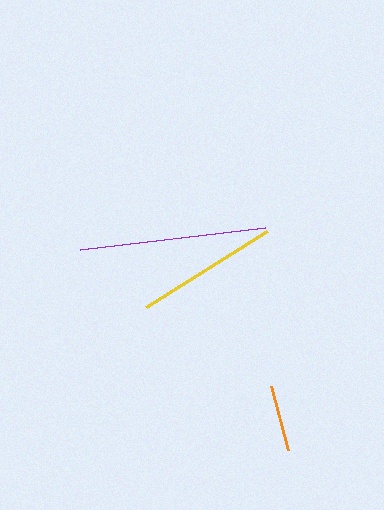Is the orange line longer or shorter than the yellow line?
The yellow line is longer than the orange line.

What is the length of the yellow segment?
The yellow segment is approximately 143 pixels long.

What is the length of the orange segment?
The orange segment is approximately 66 pixels long.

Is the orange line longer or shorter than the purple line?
The purple line is longer than the orange line.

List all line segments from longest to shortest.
From longest to shortest: purple, yellow, orange.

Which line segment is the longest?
The purple line is the longest at approximately 186 pixels.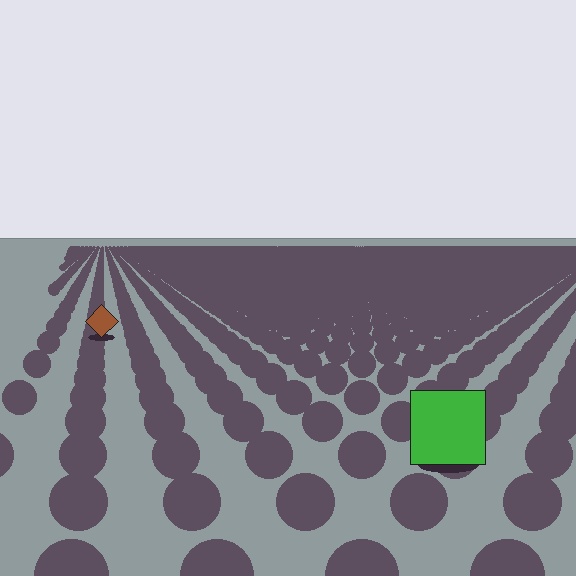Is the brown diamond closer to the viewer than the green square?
No. The green square is closer — you can tell from the texture gradient: the ground texture is coarser near it.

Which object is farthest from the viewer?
The brown diamond is farthest from the viewer. It appears smaller and the ground texture around it is denser.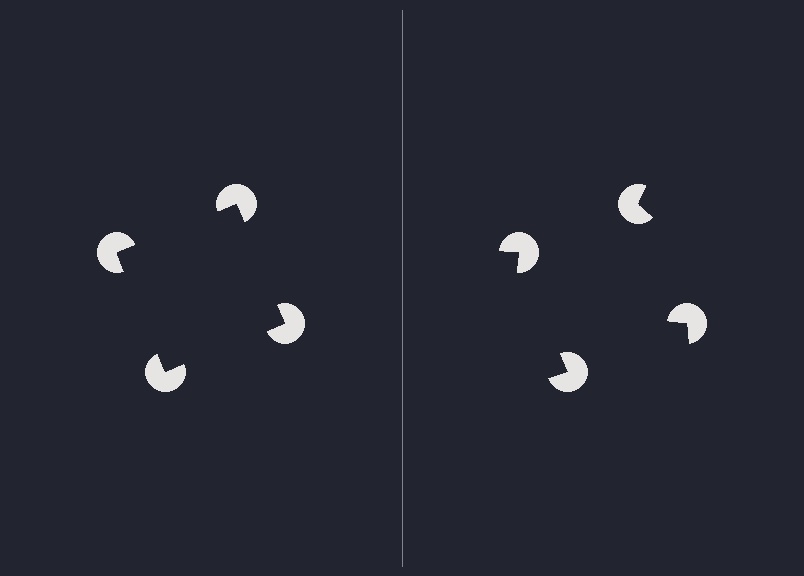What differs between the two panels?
The pac-man discs are positioned identically on both sides; only the wedge orientations differ. On the left they align to a square; on the right they are misaligned.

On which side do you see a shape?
An illusory square appears on the left side. On the right side the wedge cuts are rotated, so no coherent shape forms.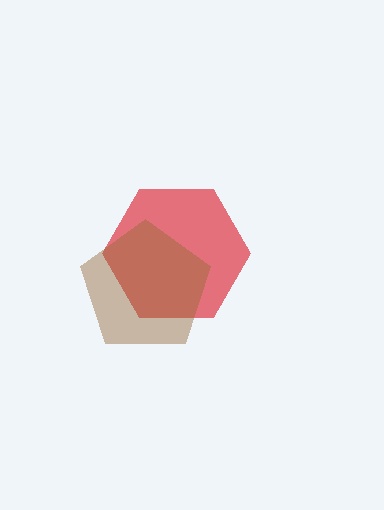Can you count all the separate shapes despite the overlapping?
Yes, there are 2 separate shapes.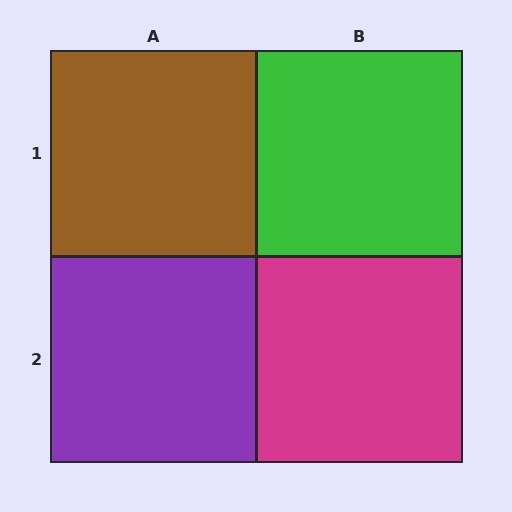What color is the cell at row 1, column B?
Green.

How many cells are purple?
1 cell is purple.